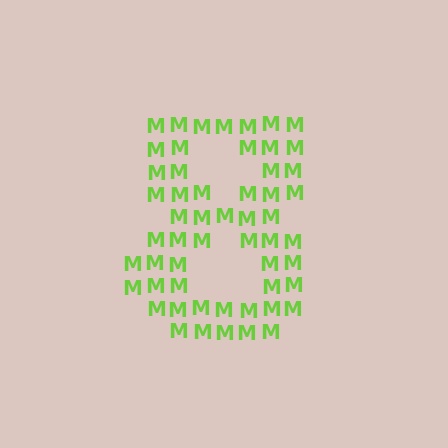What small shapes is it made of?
It is made of small letter M's.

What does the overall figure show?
The overall figure shows the digit 8.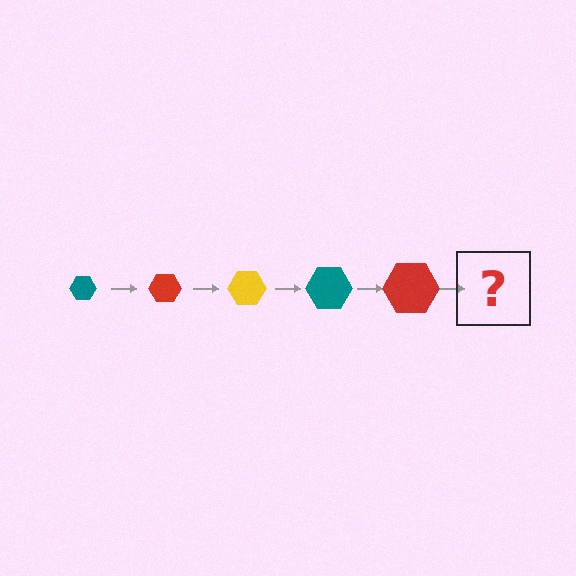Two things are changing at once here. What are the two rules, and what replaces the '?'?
The two rules are that the hexagon grows larger each step and the color cycles through teal, red, and yellow. The '?' should be a yellow hexagon, larger than the previous one.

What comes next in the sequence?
The next element should be a yellow hexagon, larger than the previous one.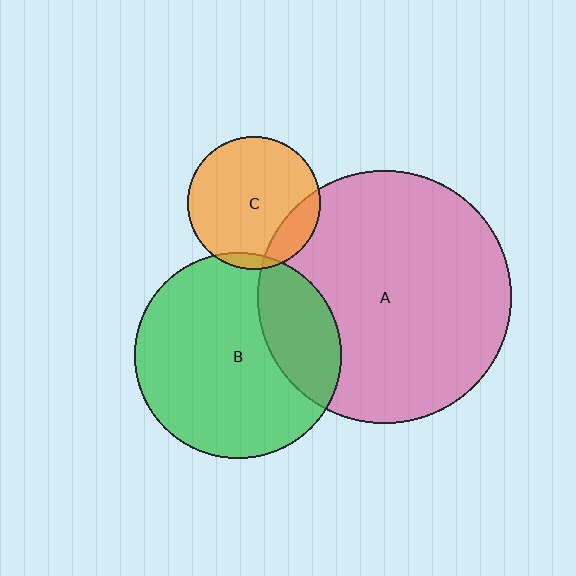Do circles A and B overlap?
Yes.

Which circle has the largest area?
Circle A (pink).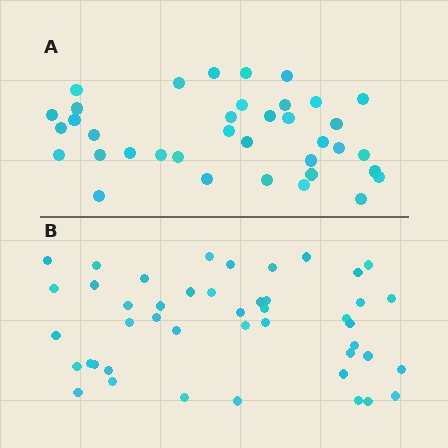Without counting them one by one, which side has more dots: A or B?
Region B (the bottom region) has more dots.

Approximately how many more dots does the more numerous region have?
Region B has roughly 8 or so more dots than region A.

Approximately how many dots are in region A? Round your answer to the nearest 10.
About 40 dots. (The exact count is 37, which rounds to 40.)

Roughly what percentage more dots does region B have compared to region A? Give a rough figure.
About 20% more.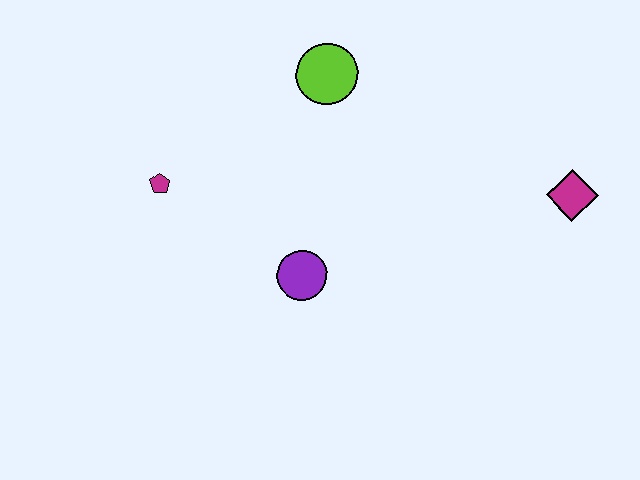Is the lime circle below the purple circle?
No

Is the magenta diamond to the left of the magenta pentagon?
No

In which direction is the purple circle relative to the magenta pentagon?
The purple circle is to the right of the magenta pentagon.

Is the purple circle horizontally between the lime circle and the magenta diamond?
No